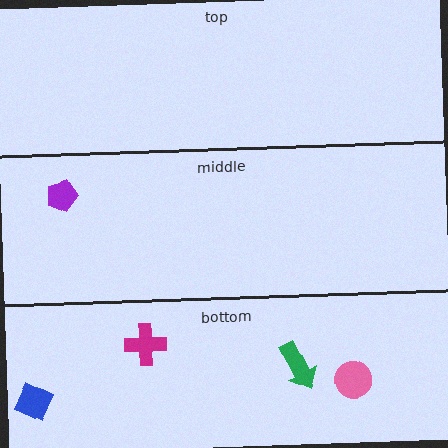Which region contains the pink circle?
The bottom region.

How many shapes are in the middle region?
1.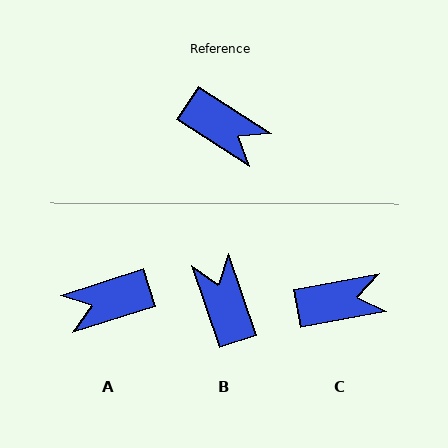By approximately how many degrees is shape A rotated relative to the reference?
Approximately 129 degrees clockwise.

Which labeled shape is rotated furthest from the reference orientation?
B, about 141 degrees away.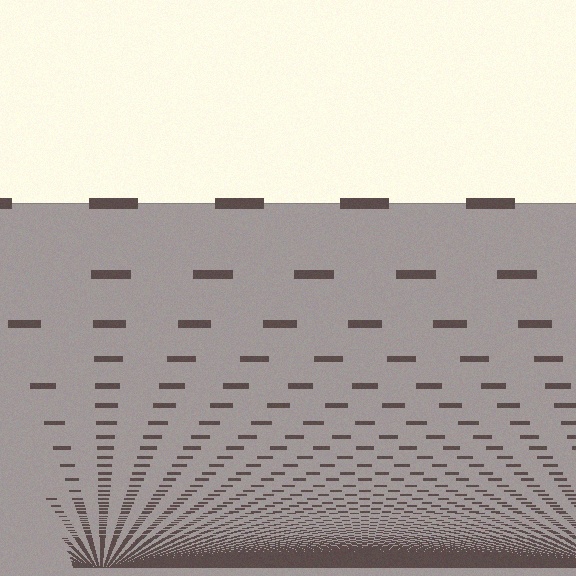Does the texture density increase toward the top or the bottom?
Density increases toward the bottom.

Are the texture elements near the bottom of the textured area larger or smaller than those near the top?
Smaller. The gradient is inverted — elements near the bottom are smaller and denser.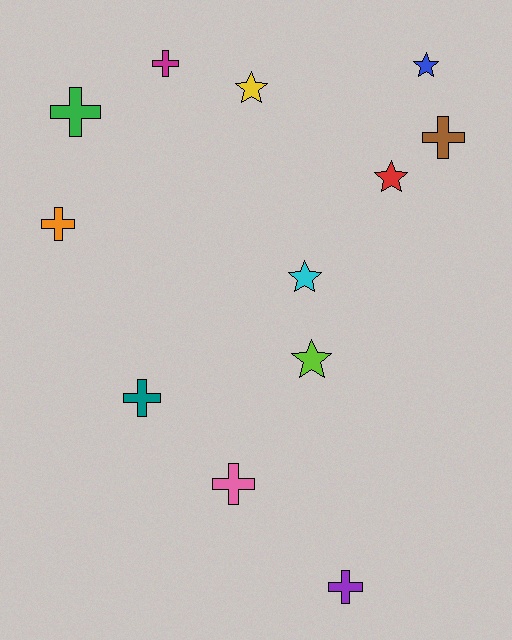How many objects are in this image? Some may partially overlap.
There are 12 objects.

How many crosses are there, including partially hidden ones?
There are 7 crosses.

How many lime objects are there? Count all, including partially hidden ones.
There is 1 lime object.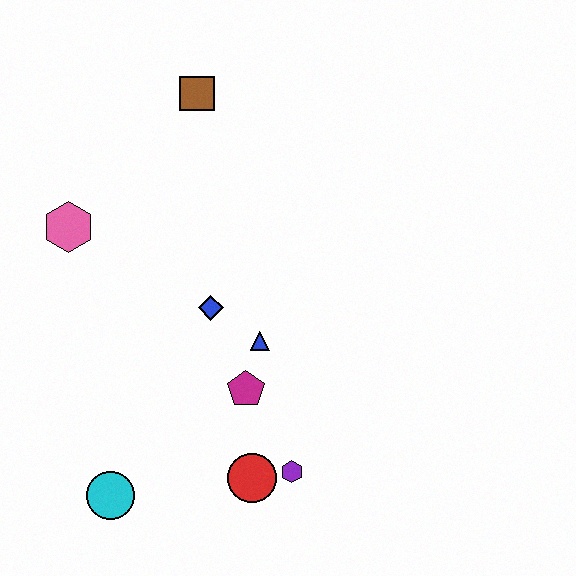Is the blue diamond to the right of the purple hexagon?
No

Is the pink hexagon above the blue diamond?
Yes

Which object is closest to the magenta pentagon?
The blue triangle is closest to the magenta pentagon.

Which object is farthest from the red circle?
The brown square is farthest from the red circle.